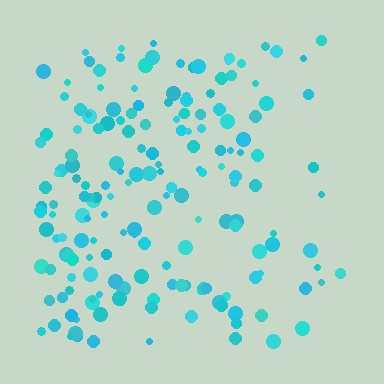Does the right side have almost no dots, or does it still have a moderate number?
Still a moderate number, just noticeably fewer than the left.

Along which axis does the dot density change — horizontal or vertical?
Horizontal.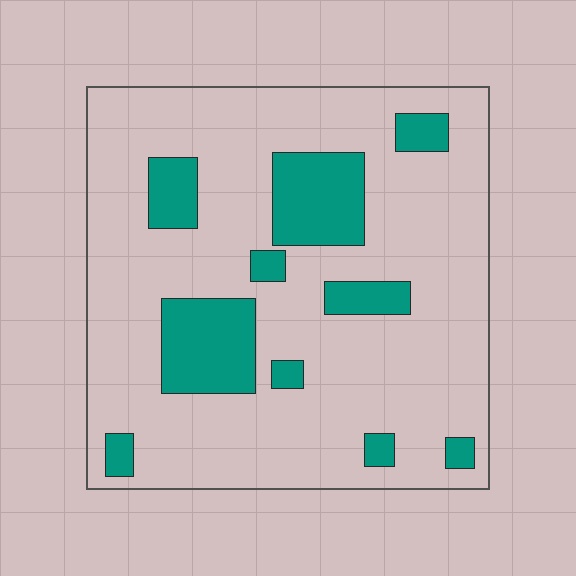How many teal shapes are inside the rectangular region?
10.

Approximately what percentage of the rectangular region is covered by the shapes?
Approximately 20%.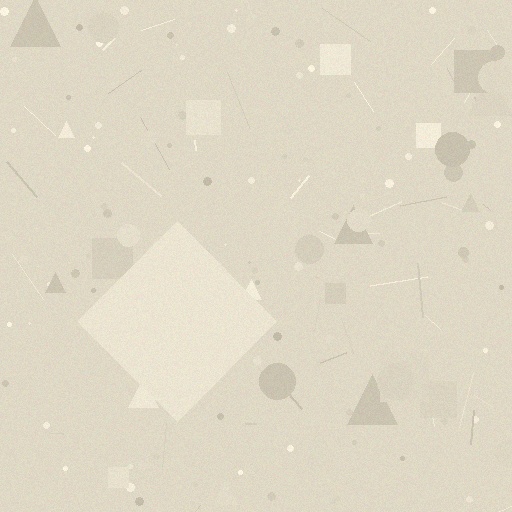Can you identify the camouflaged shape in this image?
The camouflaged shape is a diamond.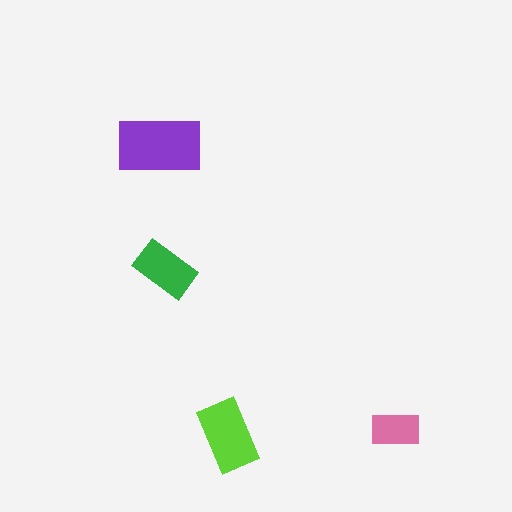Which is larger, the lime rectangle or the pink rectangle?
The lime one.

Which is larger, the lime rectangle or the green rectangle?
The lime one.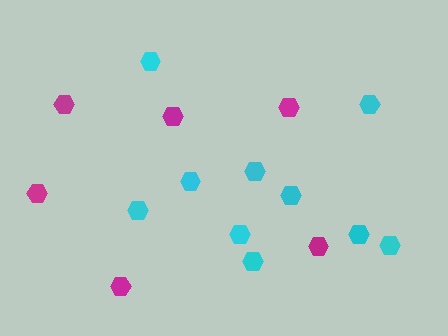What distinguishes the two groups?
There are 2 groups: one group of magenta hexagons (6) and one group of cyan hexagons (10).